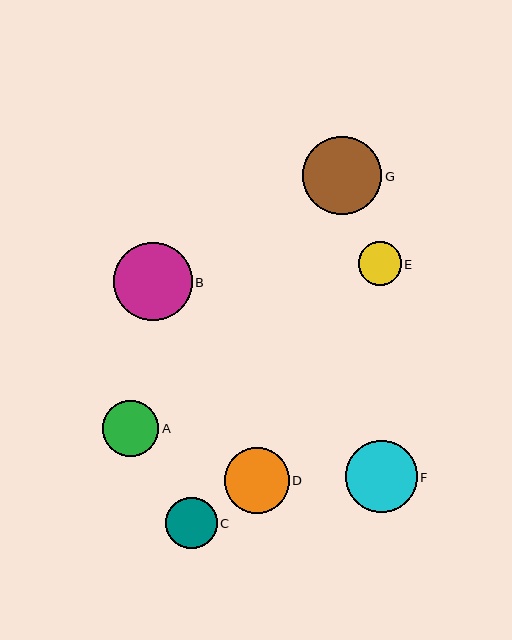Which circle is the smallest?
Circle E is the smallest with a size of approximately 43 pixels.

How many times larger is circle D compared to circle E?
Circle D is approximately 1.5 times the size of circle E.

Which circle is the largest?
Circle G is the largest with a size of approximately 79 pixels.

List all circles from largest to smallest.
From largest to smallest: G, B, F, D, A, C, E.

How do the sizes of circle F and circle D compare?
Circle F and circle D are approximately the same size.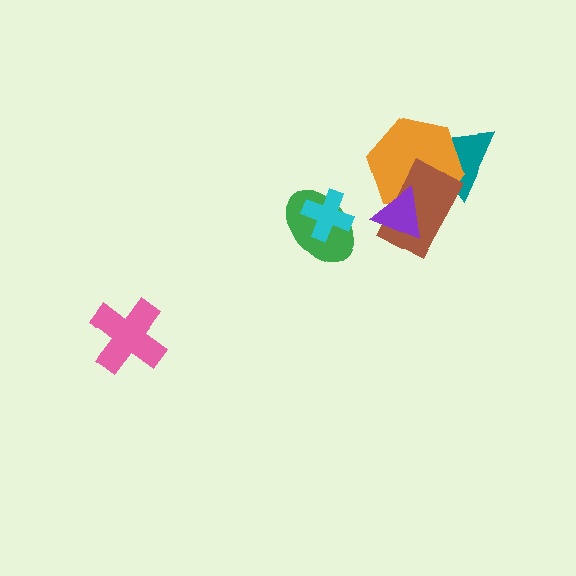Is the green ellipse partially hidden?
Yes, it is partially covered by another shape.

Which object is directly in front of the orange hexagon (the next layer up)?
The brown rectangle is directly in front of the orange hexagon.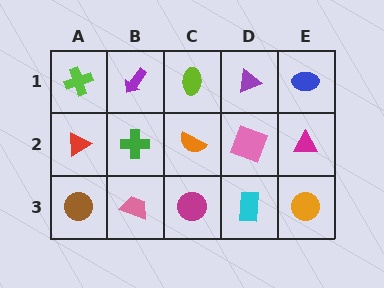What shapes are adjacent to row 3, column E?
A magenta triangle (row 2, column E), a cyan rectangle (row 3, column D).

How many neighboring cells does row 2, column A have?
3.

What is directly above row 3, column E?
A magenta triangle.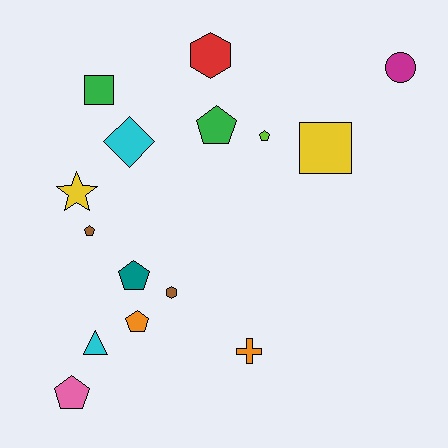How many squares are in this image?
There are 2 squares.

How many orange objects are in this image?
There are 2 orange objects.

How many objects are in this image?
There are 15 objects.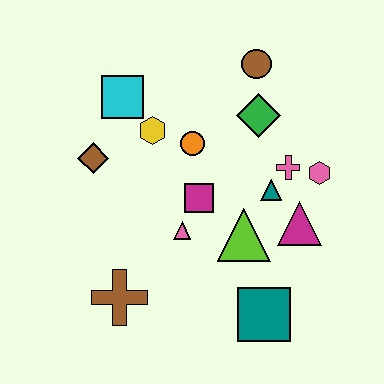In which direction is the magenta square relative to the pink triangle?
The magenta square is above the pink triangle.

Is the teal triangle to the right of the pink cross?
No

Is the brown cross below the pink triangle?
Yes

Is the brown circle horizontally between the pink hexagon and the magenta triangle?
No